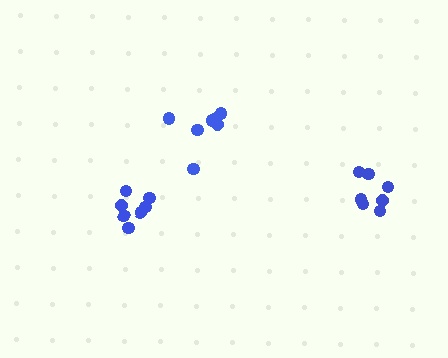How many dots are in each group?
Group 1: 7 dots, Group 2: 7 dots, Group 3: 7 dots (21 total).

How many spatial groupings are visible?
There are 3 spatial groupings.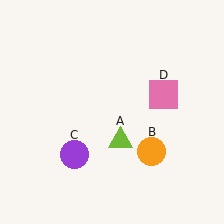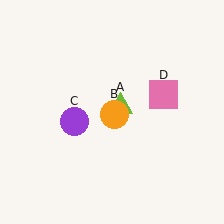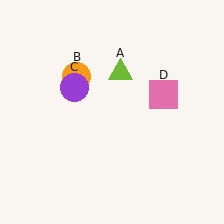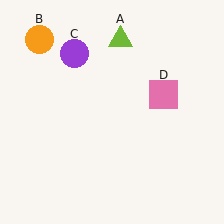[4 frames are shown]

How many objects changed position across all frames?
3 objects changed position: lime triangle (object A), orange circle (object B), purple circle (object C).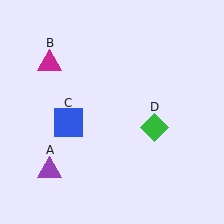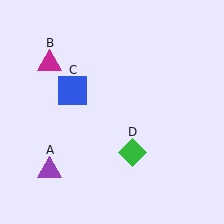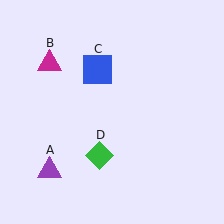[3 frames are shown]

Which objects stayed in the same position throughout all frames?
Purple triangle (object A) and magenta triangle (object B) remained stationary.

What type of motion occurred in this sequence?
The blue square (object C), green diamond (object D) rotated clockwise around the center of the scene.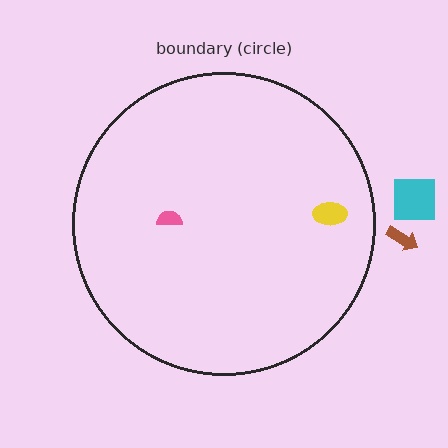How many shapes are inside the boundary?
2 inside, 2 outside.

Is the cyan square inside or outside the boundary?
Outside.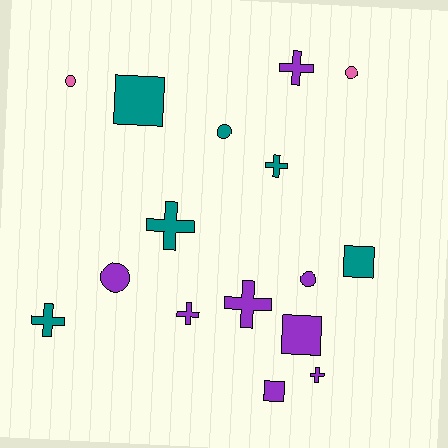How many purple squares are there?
There are 2 purple squares.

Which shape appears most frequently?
Cross, with 7 objects.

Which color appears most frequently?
Purple, with 8 objects.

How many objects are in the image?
There are 16 objects.